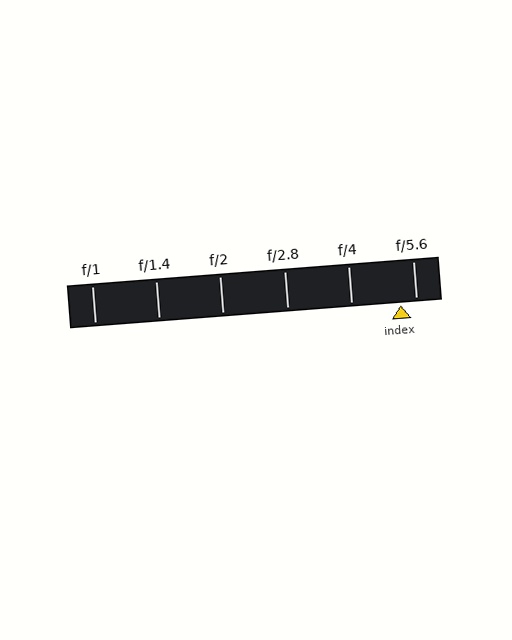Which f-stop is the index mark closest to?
The index mark is closest to f/5.6.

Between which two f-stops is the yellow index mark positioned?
The index mark is between f/4 and f/5.6.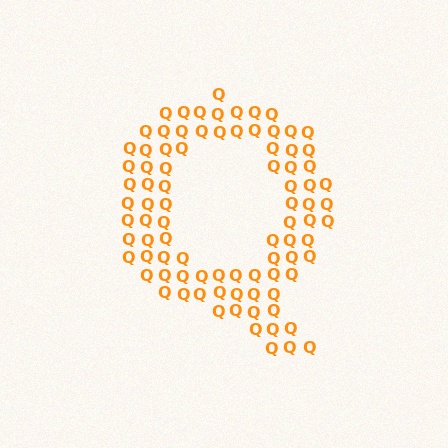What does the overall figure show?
The overall figure shows the letter Q.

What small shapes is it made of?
It is made of small letter Q's.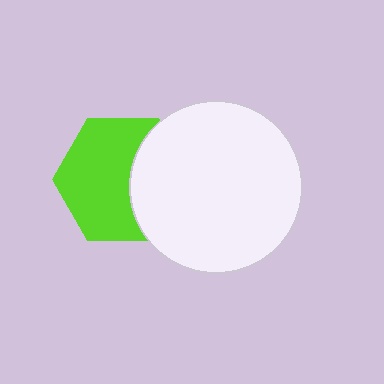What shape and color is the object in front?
The object in front is a white circle.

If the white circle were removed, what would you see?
You would see the complete lime hexagon.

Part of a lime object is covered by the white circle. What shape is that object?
It is a hexagon.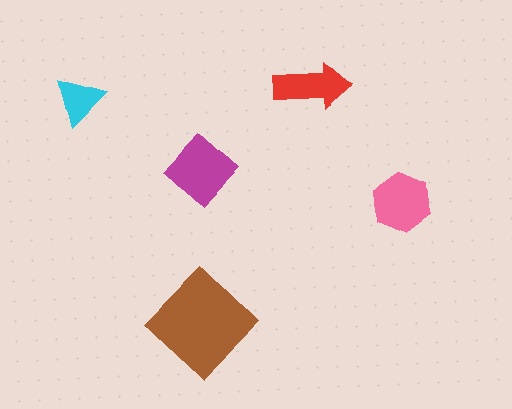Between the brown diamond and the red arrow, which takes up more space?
The brown diamond.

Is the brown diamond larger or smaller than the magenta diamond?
Larger.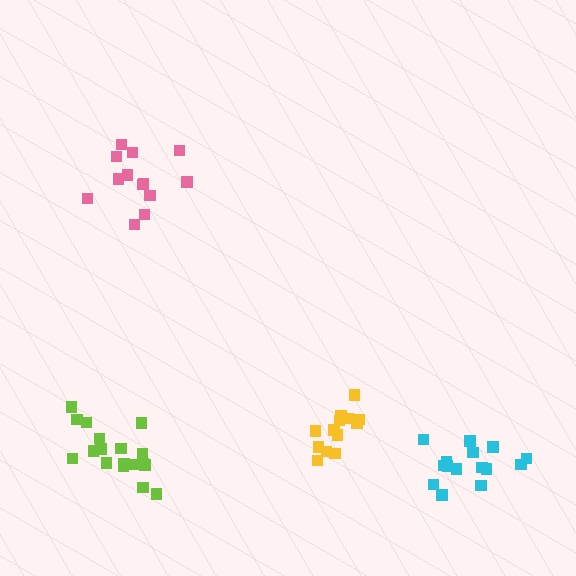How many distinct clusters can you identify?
There are 4 distinct clusters.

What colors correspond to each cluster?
The clusters are colored: cyan, lime, yellow, pink.